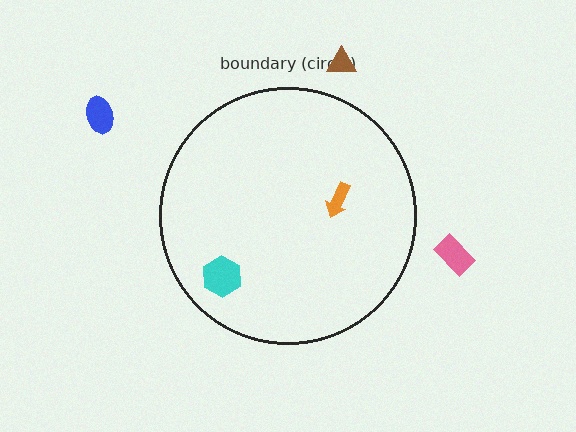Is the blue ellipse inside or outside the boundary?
Outside.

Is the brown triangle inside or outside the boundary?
Outside.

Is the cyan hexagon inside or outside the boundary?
Inside.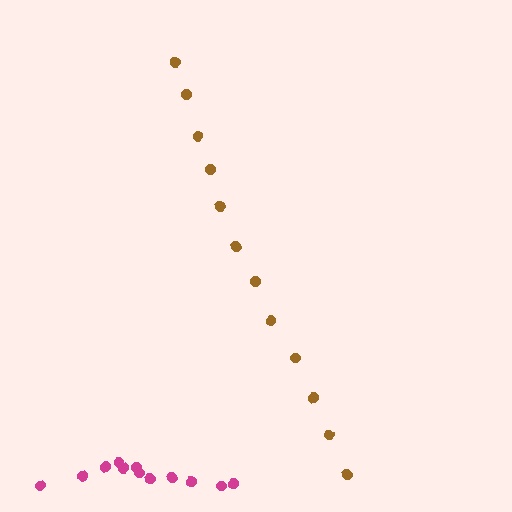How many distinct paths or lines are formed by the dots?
There are 2 distinct paths.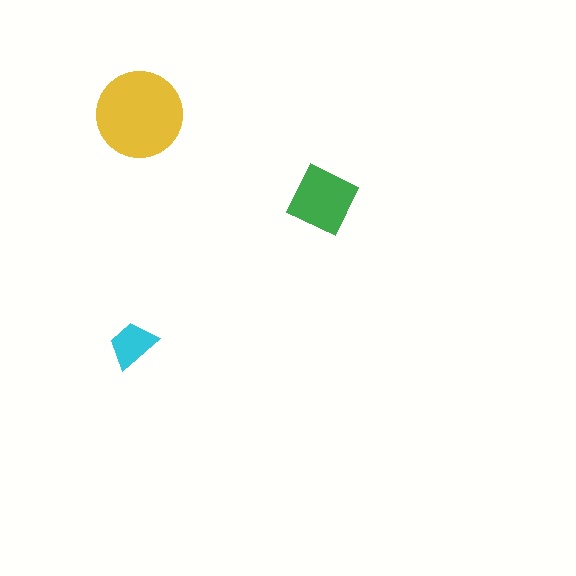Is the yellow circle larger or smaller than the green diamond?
Larger.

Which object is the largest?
The yellow circle.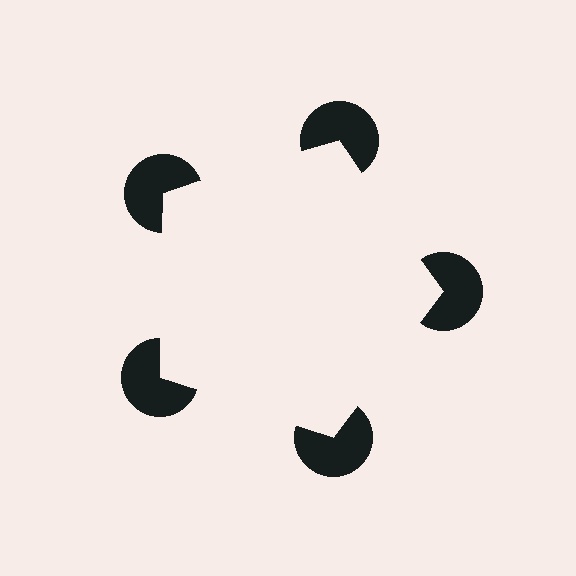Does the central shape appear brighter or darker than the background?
It typically appears slightly brighter than the background, even though no actual brightness change is drawn.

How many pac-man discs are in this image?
There are 5 — one at each vertex of the illusory pentagon.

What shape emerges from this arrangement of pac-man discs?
An illusory pentagon — its edges are inferred from the aligned wedge cuts in the pac-man discs, not physically drawn.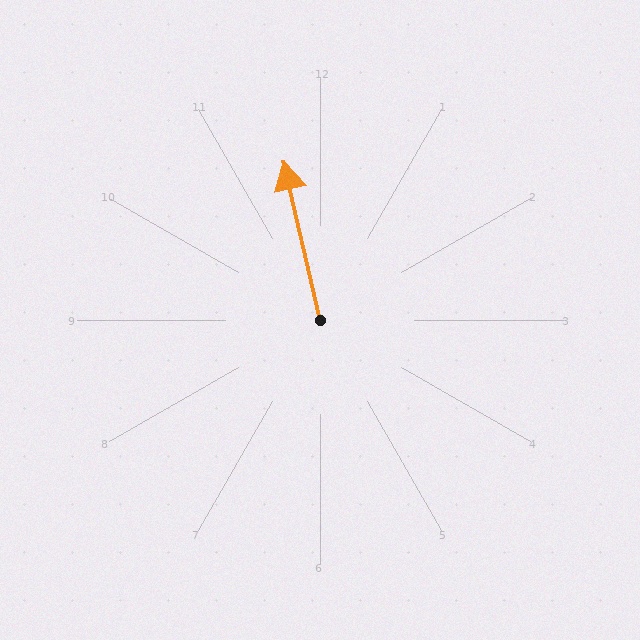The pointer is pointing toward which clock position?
Roughly 12 o'clock.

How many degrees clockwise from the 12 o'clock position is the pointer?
Approximately 347 degrees.